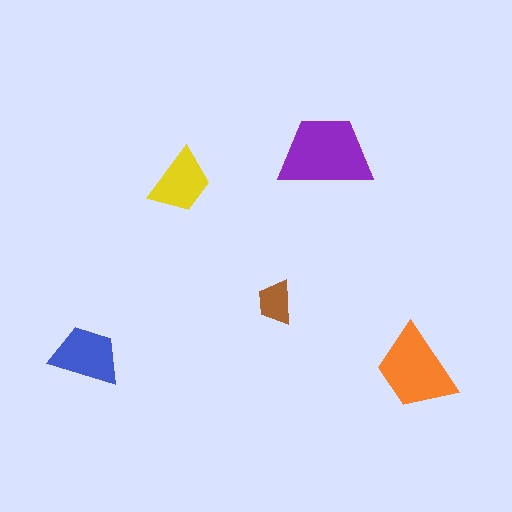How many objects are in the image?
There are 5 objects in the image.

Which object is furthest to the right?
The orange trapezoid is rightmost.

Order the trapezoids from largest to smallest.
the purple one, the orange one, the blue one, the yellow one, the brown one.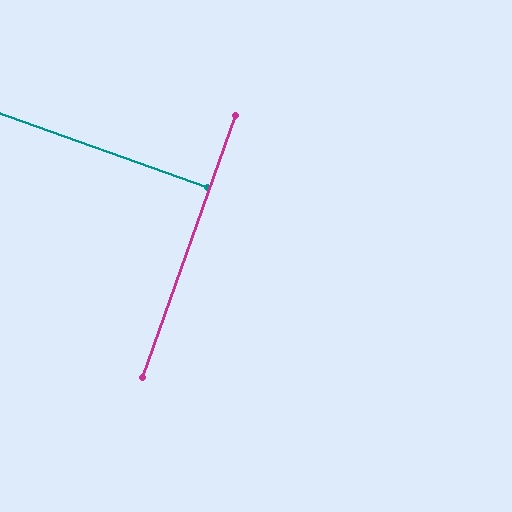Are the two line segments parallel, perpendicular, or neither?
Perpendicular — they meet at approximately 90°.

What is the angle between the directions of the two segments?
Approximately 90 degrees.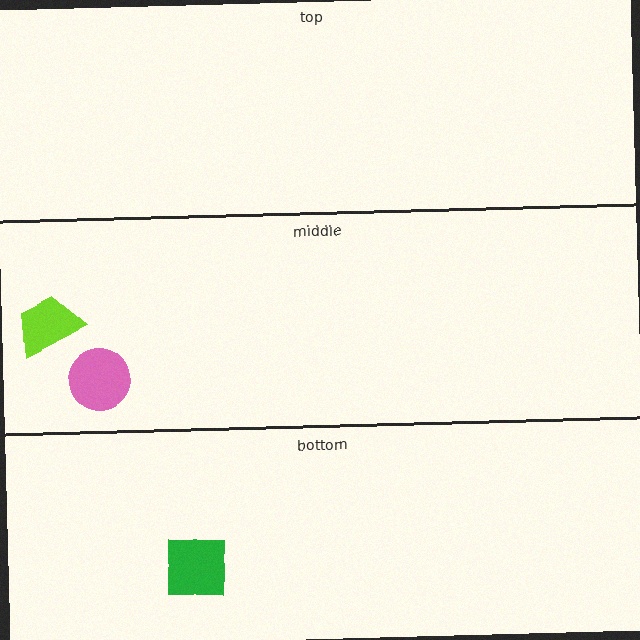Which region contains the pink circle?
The middle region.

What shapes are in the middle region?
The lime trapezoid, the pink circle.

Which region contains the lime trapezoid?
The middle region.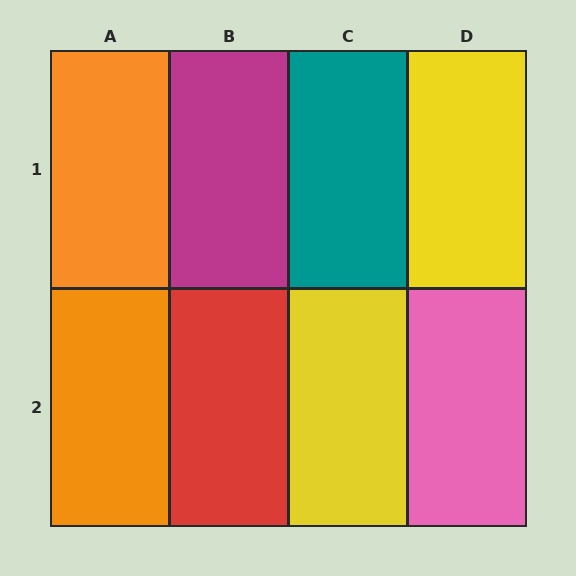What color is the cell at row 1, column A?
Orange.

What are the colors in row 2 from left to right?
Orange, red, yellow, pink.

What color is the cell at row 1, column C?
Teal.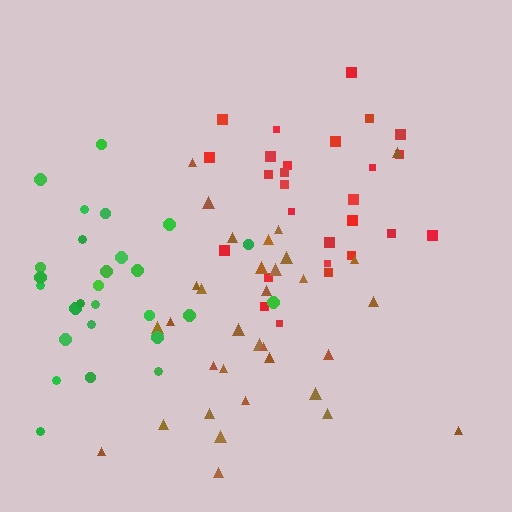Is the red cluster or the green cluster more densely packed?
Red.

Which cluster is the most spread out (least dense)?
Green.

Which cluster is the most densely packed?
Red.